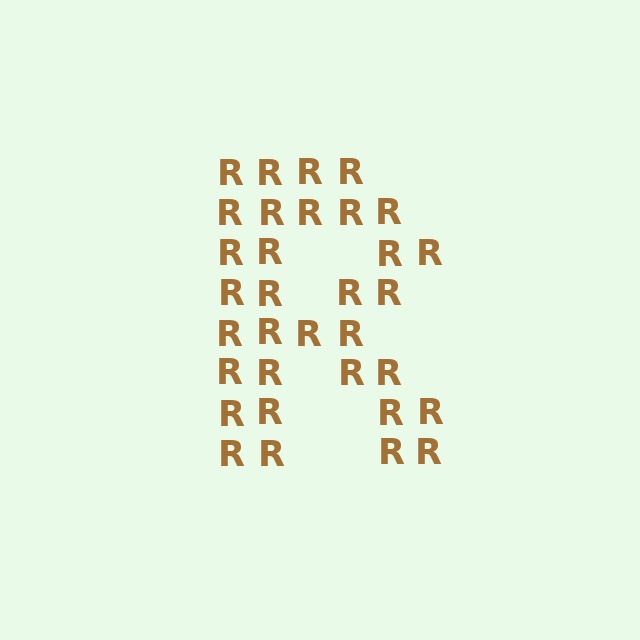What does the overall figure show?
The overall figure shows the letter R.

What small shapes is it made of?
It is made of small letter R's.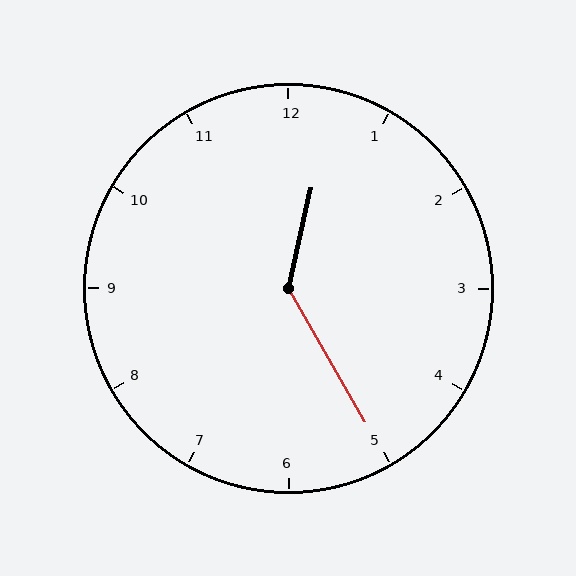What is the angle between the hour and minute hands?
Approximately 138 degrees.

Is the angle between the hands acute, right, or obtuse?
It is obtuse.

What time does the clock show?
12:25.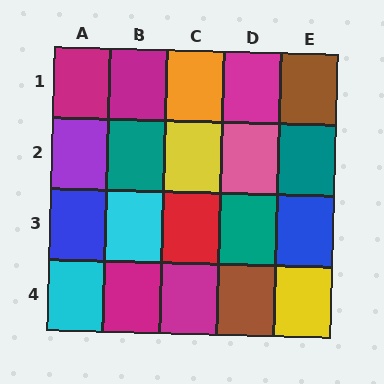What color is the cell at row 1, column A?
Magenta.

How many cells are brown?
2 cells are brown.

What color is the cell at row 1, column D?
Magenta.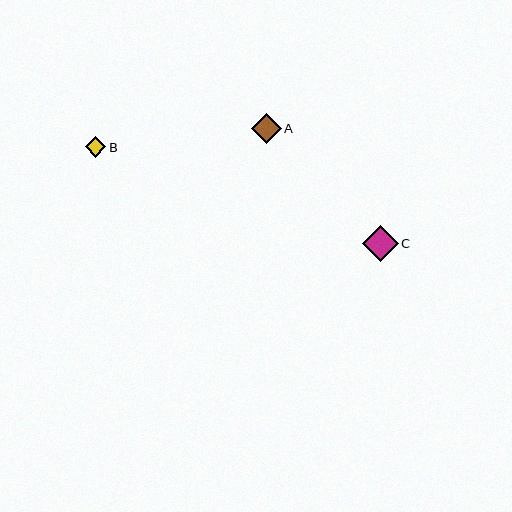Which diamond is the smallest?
Diamond B is the smallest with a size of approximately 20 pixels.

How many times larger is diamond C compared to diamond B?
Diamond C is approximately 1.8 times the size of diamond B.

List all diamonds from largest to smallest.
From largest to smallest: C, A, B.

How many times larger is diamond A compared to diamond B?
Diamond A is approximately 1.5 times the size of diamond B.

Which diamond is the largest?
Diamond C is the largest with a size of approximately 36 pixels.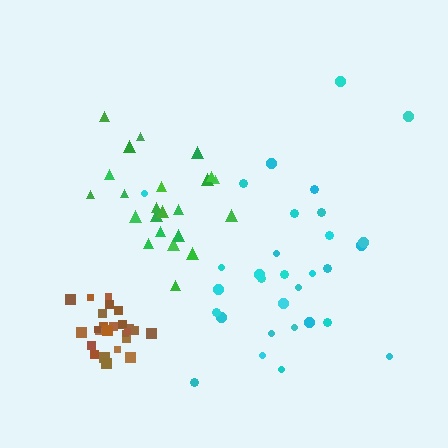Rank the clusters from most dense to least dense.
brown, green, cyan.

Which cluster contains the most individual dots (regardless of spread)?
Cyan (31).